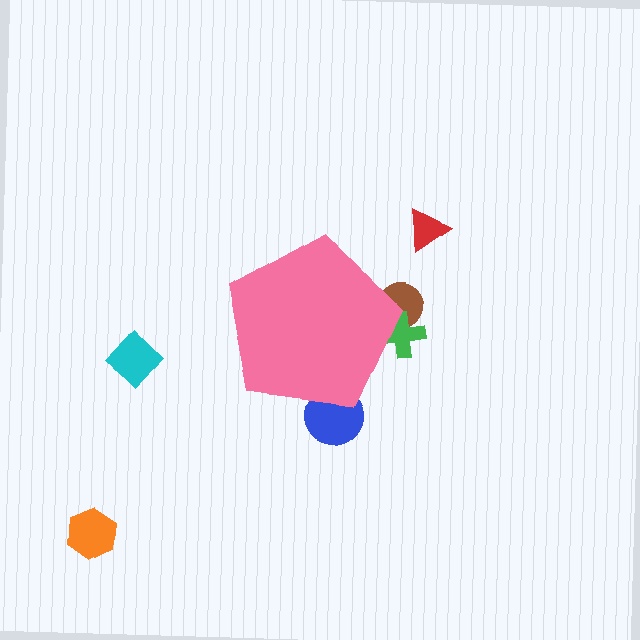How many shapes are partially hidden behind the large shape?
3 shapes are partially hidden.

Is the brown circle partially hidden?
Yes, the brown circle is partially hidden behind the pink pentagon.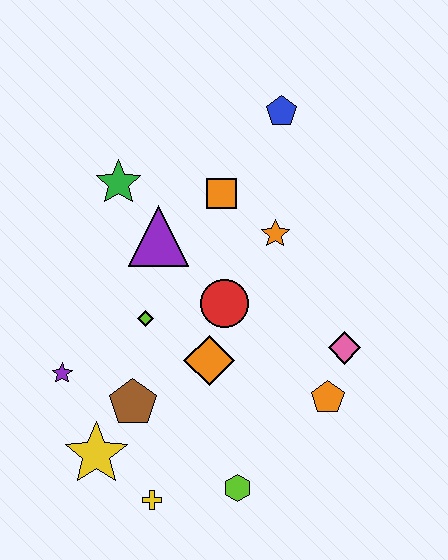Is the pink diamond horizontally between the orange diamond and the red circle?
No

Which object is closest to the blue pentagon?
The orange square is closest to the blue pentagon.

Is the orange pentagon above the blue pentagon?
No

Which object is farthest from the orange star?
The yellow cross is farthest from the orange star.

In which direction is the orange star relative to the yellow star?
The orange star is above the yellow star.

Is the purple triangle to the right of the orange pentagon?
No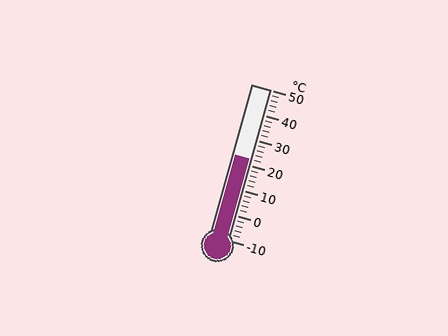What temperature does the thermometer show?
The thermometer shows approximately 22°C.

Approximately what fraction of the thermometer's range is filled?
The thermometer is filled to approximately 55% of its range.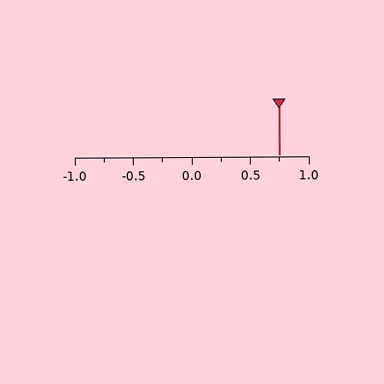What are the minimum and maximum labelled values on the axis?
The axis runs from -1.0 to 1.0.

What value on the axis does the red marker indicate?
The marker indicates approximately 0.75.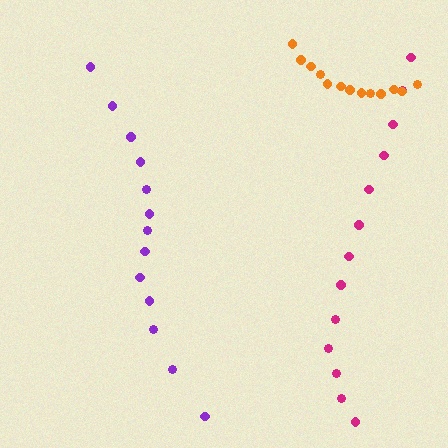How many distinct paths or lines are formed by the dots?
There are 3 distinct paths.